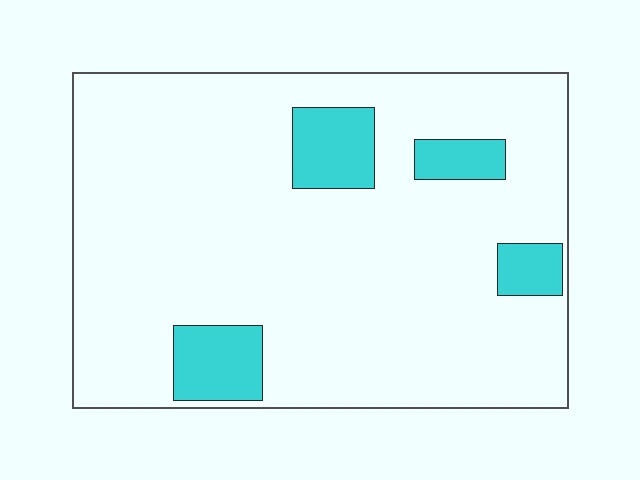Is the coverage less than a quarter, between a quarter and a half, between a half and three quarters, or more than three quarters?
Less than a quarter.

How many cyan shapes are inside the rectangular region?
4.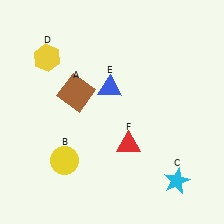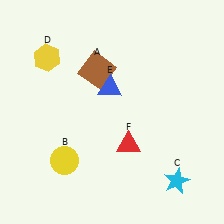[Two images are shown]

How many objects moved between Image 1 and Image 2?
1 object moved between the two images.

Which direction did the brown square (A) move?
The brown square (A) moved up.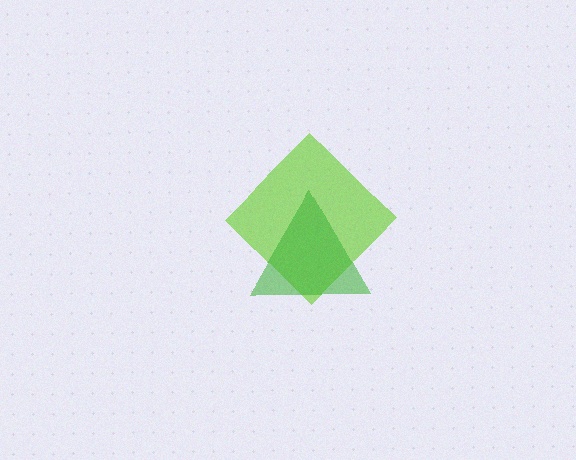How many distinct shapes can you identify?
There are 2 distinct shapes: a lime diamond, a green triangle.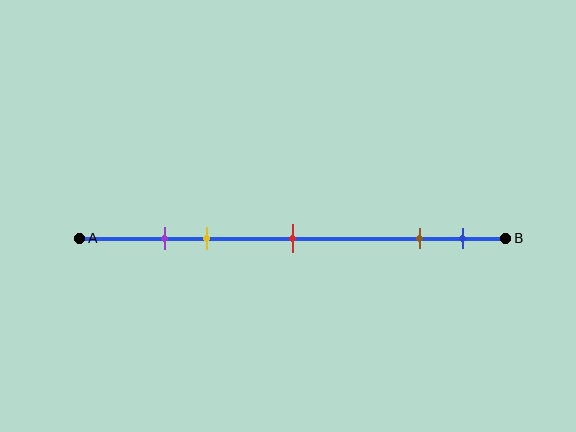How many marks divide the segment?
There are 5 marks dividing the segment.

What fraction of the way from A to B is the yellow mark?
The yellow mark is approximately 30% (0.3) of the way from A to B.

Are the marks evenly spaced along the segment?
No, the marks are not evenly spaced.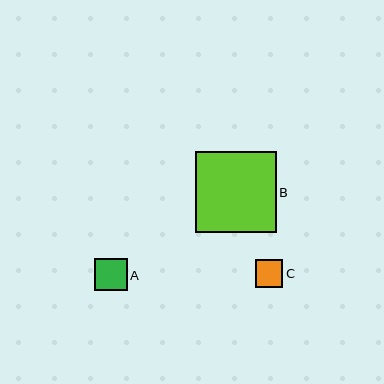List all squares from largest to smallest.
From largest to smallest: B, A, C.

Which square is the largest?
Square B is the largest with a size of approximately 81 pixels.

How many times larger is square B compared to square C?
Square B is approximately 2.9 times the size of square C.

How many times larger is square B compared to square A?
Square B is approximately 2.5 times the size of square A.